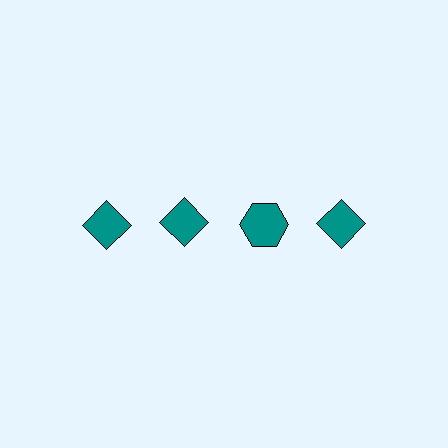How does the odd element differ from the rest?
It has a different shape: hexagon instead of diamond.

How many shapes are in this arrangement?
There are 4 shapes arranged in a grid pattern.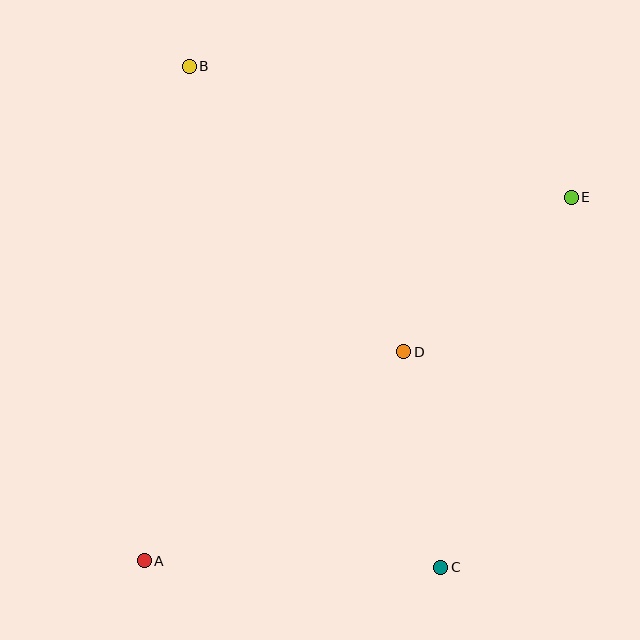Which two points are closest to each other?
Points C and D are closest to each other.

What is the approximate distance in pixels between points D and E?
The distance between D and E is approximately 228 pixels.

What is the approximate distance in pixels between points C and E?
The distance between C and E is approximately 392 pixels.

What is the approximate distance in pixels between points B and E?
The distance between B and E is approximately 404 pixels.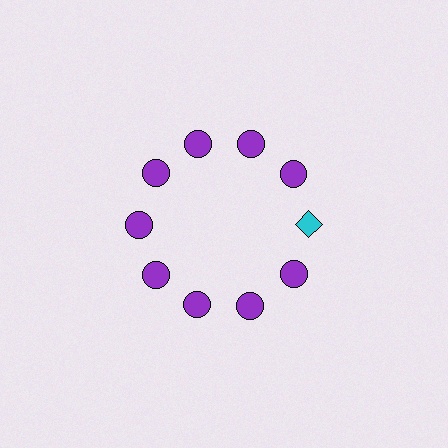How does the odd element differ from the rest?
It differs in both color (cyan instead of purple) and shape (diamond instead of circle).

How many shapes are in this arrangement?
There are 10 shapes arranged in a ring pattern.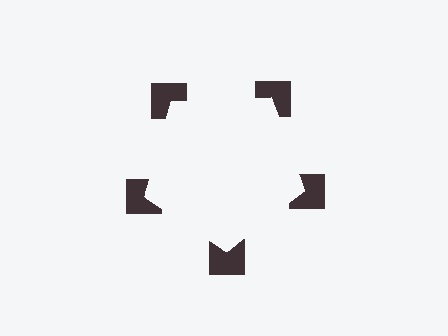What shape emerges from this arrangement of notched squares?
An illusory pentagon — its edges are inferred from the aligned wedge cuts in the notched squares, not physically drawn.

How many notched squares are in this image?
There are 5 — one at each vertex of the illusory pentagon.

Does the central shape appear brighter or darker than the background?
It typically appears slightly brighter than the background, even though no actual brightness change is drawn.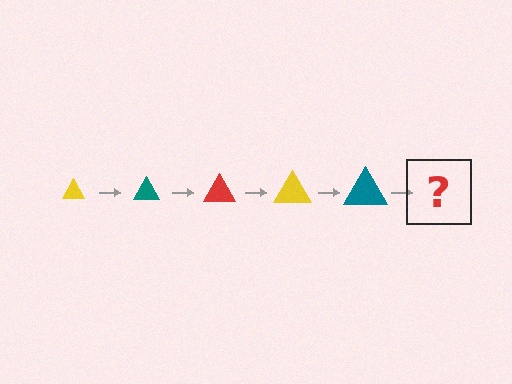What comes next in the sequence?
The next element should be a red triangle, larger than the previous one.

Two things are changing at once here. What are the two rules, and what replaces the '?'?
The two rules are that the triangle grows larger each step and the color cycles through yellow, teal, and red. The '?' should be a red triangle, larger than the previous one.